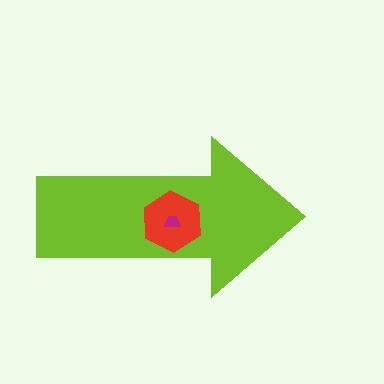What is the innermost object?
The magenta trapezoid.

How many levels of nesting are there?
3.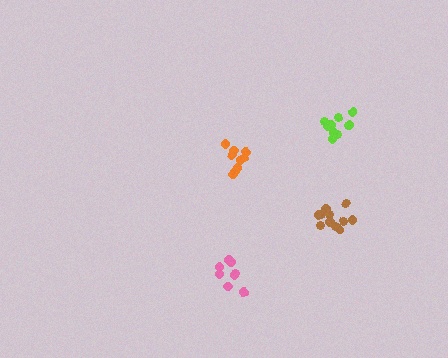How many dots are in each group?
Group 1: 9 dots, Group 2: 8 dots, Group 3: 11 dots, Group 4: 11 dots (39 total).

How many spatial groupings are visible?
There are 4 spatial groupings.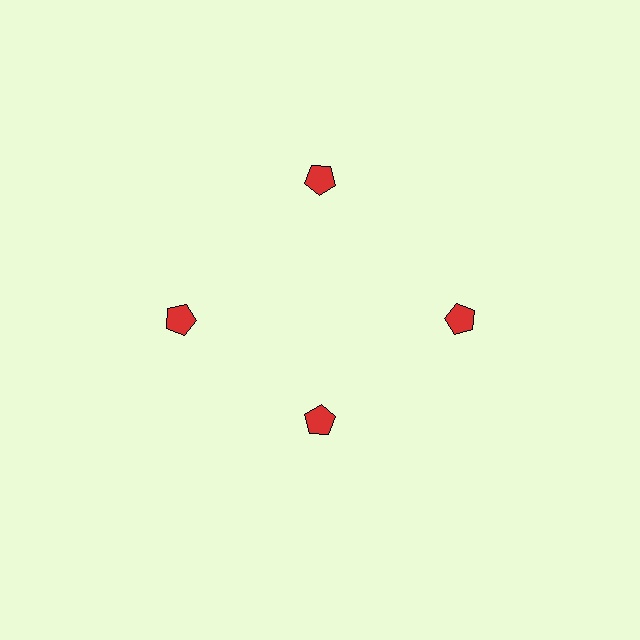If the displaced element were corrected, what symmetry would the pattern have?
It would have 4-fold rotational symmetry — the pattern would map onto itself every 90 degrees.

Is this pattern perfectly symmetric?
No. The 4 red pentagons are arranged in a ring, but one element near the 6 o'clock position is pulled inward toward the center, breaking the 4-fold rotational symmetry.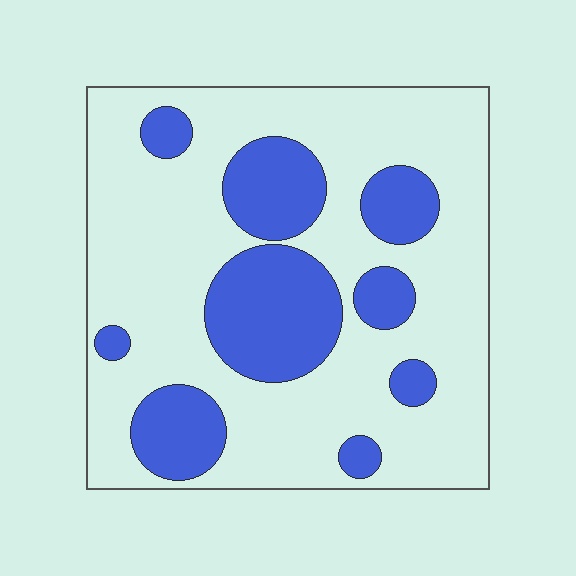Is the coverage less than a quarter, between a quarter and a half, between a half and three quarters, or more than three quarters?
Between a quarter and a half.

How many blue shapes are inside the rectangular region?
9.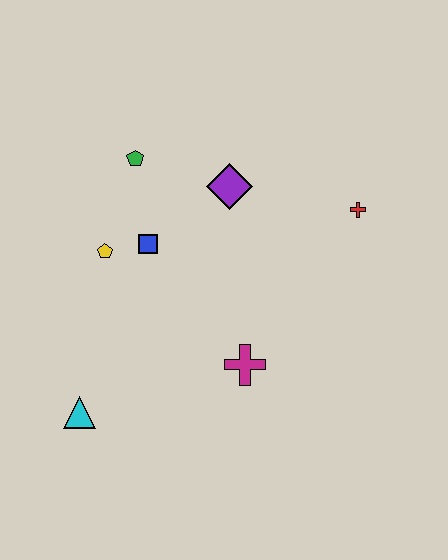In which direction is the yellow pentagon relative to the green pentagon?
The yellow pentagon is below the green pentagon.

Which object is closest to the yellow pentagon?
The blue square is closest to the yellow pentagon.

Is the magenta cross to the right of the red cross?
No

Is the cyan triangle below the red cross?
Yes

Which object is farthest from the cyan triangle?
The red cross is farthest from the cyan triangle.